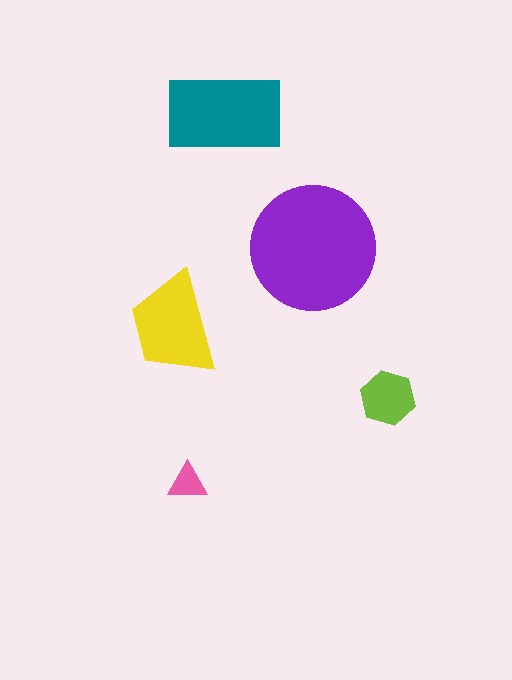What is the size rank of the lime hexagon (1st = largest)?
4th.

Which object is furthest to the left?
The yellow trapezoid is leftmost.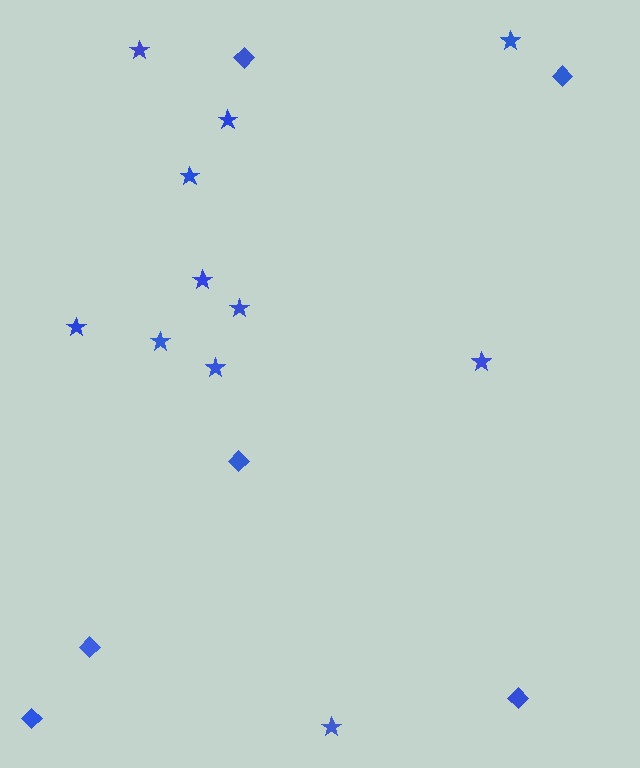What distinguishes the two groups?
There are 2 groups: one group of diamonds (6) and one group of stars (11).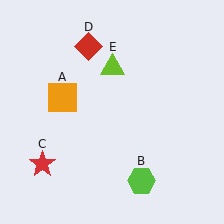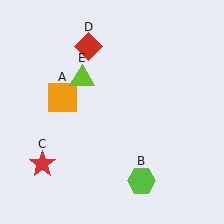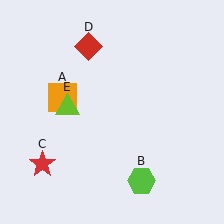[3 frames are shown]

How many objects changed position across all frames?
1 object changed position: lime triangle (object E).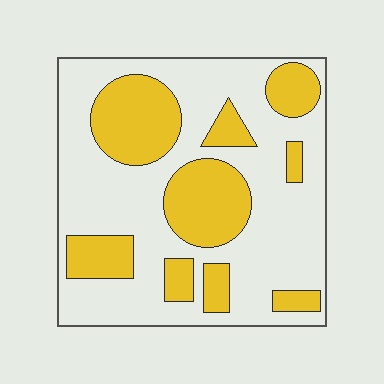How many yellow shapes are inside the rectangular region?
9.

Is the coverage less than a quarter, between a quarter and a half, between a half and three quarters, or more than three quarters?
Between a quarter and a half.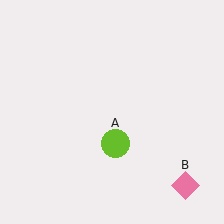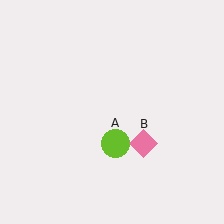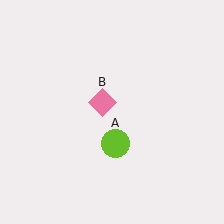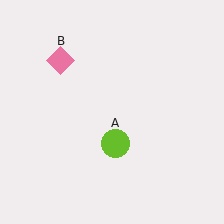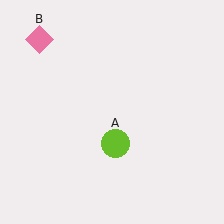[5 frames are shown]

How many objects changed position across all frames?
1 object changed position: pink diamond (object B).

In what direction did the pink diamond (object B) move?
The pink diamond (object B) moved up and to the left.